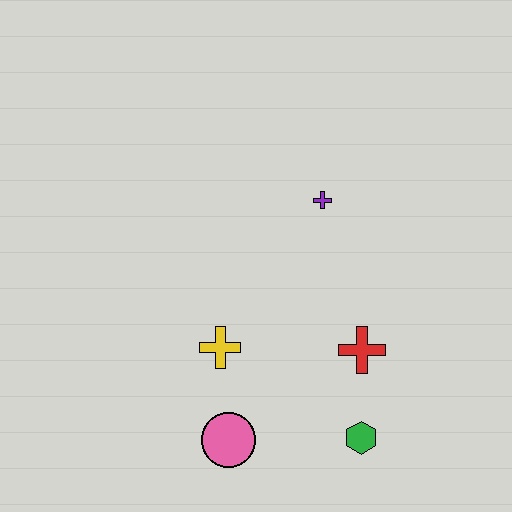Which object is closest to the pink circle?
The yellow cross is closest to the pink circle.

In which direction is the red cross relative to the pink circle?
The red cross is to the right of the pink circle.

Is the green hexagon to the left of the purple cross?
No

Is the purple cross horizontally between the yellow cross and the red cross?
Yes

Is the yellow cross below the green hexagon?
No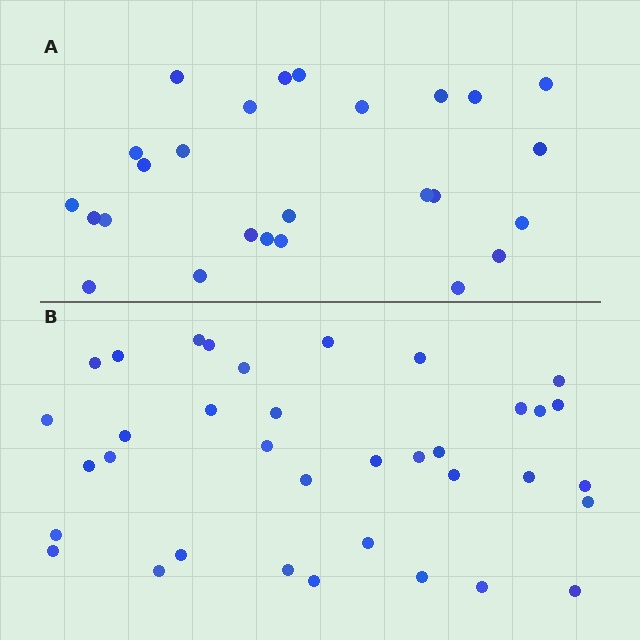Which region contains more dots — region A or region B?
Region B (the bottom region) has more dots.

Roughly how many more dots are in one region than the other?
Region B has roughly 10 or so more dots than region A.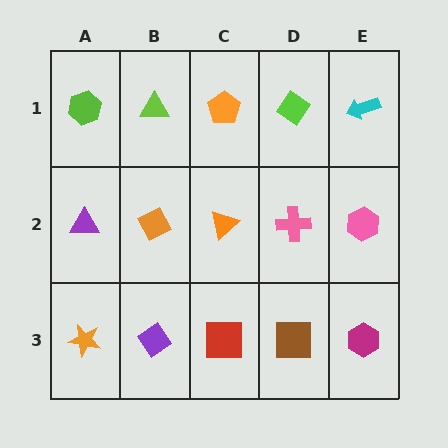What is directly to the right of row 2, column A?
An orange diamond.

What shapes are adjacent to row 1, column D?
A pink cross (row 2, column D), an orange pentagon (row 1, column C), a cyan arrow (row 1, column E).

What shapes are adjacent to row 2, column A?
A lime hexagon (row 1, column A), an orange star (row 3, column A), an orange diamond (row 2, column B).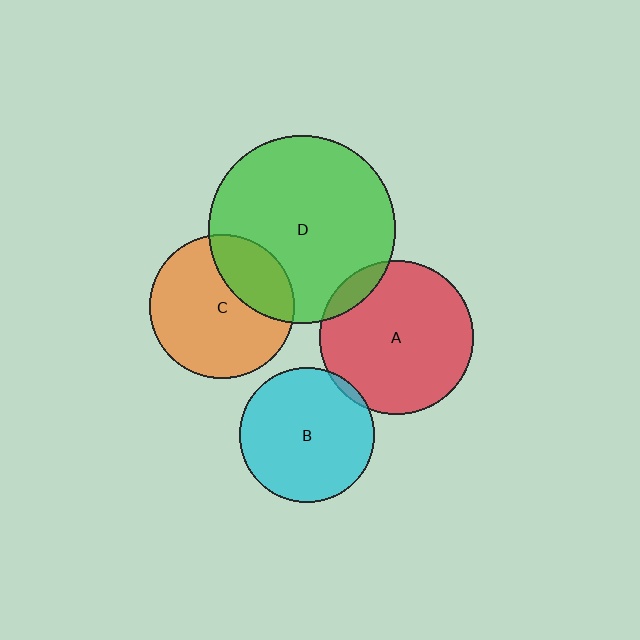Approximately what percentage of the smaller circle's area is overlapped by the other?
Approximately 30%.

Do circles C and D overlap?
Yes.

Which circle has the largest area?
Circle D (green).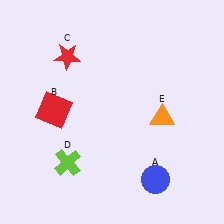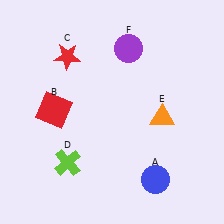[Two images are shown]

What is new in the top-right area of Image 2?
A purple circle (F) was added in the top-right area of Image 2.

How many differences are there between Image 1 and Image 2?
There is 1 difference between the two images.